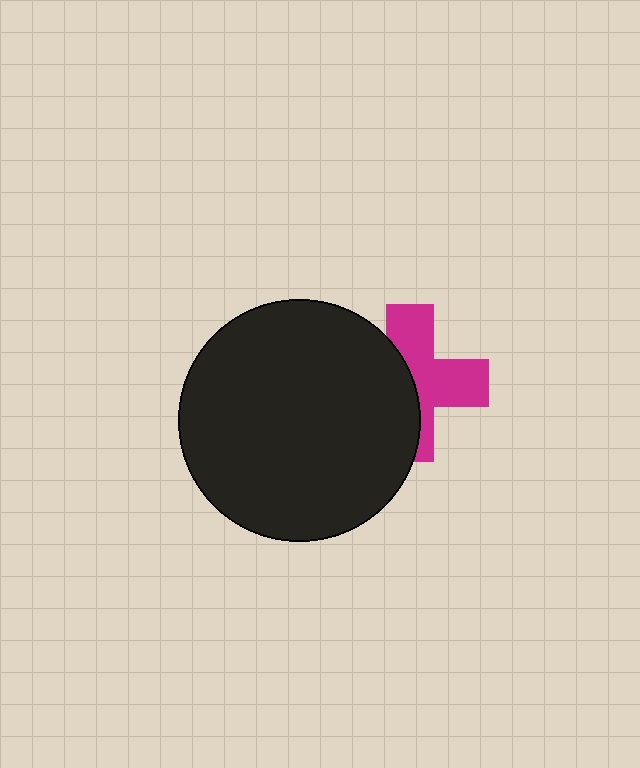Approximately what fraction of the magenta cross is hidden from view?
Roughly 47% of the magenta cross is hidden behind the black circle.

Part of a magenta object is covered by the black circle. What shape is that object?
It is a cross.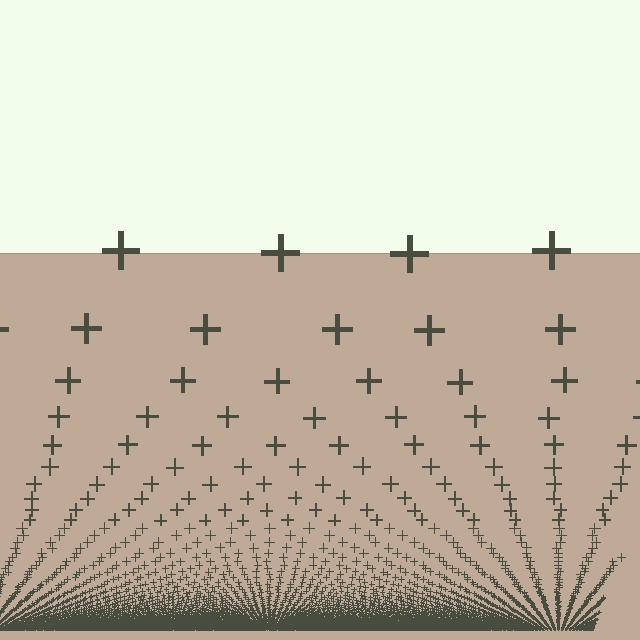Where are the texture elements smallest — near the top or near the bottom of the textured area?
Near the bottom.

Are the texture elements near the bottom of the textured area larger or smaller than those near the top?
Smaller. The gradient is inverted — elements near the bottom are smaller and denser.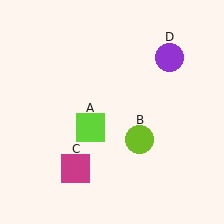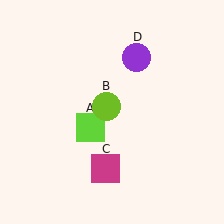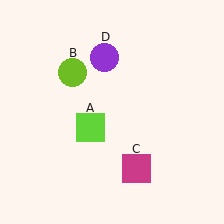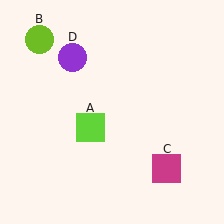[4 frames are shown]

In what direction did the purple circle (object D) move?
The purple circle (object D) moved left.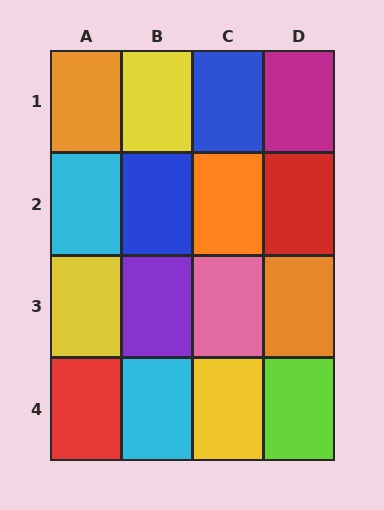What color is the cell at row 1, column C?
Blue.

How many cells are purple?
1 cell is purple.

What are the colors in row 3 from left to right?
Yellow, purple, pink, orange.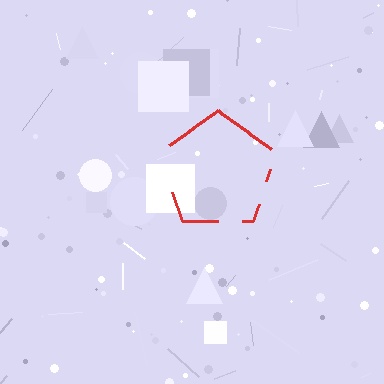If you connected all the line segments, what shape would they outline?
They would outline a pentagon.